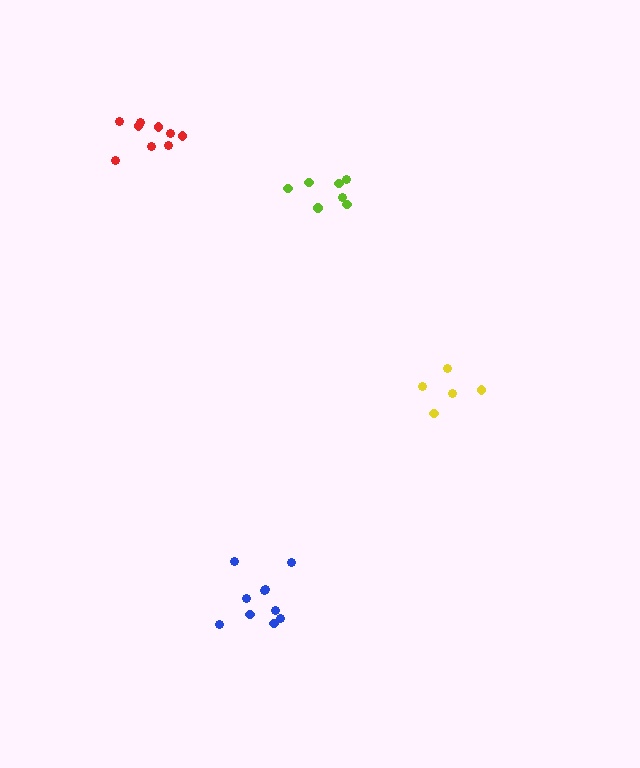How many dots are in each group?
Group 1: 10 dots, Group 2: 7 dots, Group 3: 5 dots, Group 4: 9 dots (31 total).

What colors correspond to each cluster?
The clusters are colored: blue, lime, yellow, red.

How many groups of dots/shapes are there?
There are 4 groups.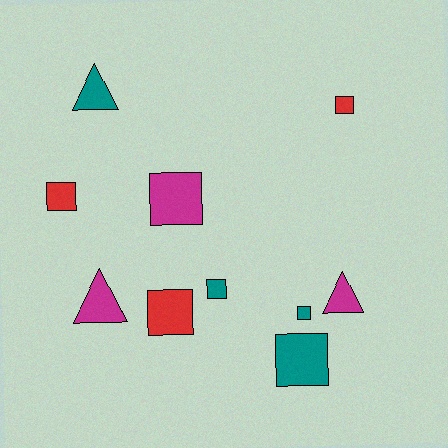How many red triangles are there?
There are no red triangles.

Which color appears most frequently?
Teal, with 4 objects.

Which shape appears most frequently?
Square, with 7 objects.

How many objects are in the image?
There are 10 objects.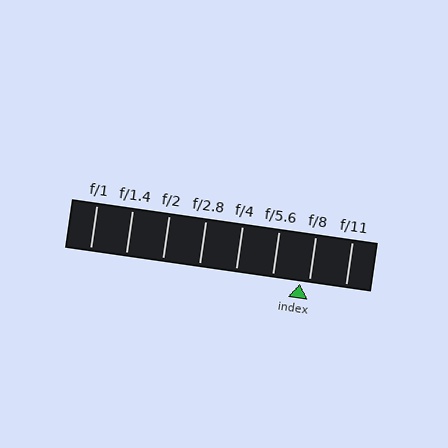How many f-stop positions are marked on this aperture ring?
There are 8 f-stop positions marked.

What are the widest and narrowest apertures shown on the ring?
The widest aperture shown is f/1 and the narrowest is f/11.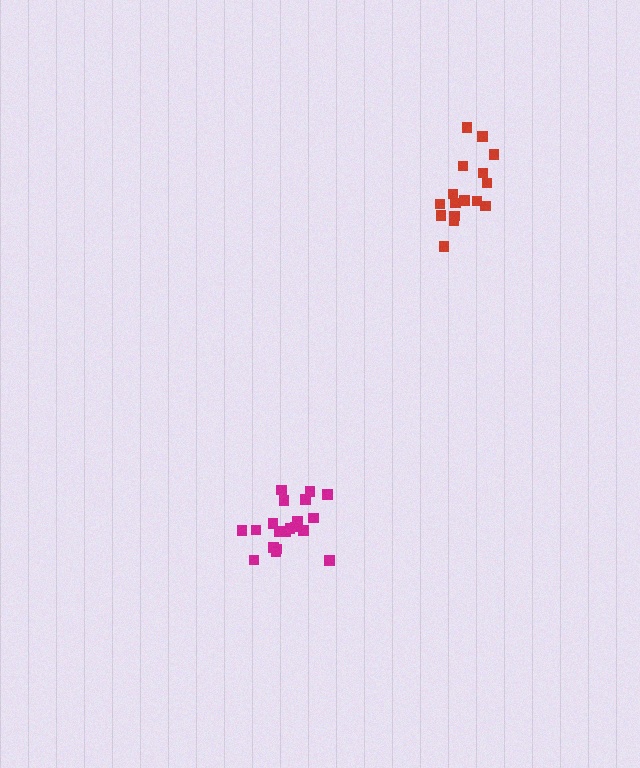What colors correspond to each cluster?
The clusters are colored: magenta, red.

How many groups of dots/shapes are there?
There are 2 groups.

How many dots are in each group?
Group 1: 20 dots, Group 2: 16 dots (36 total).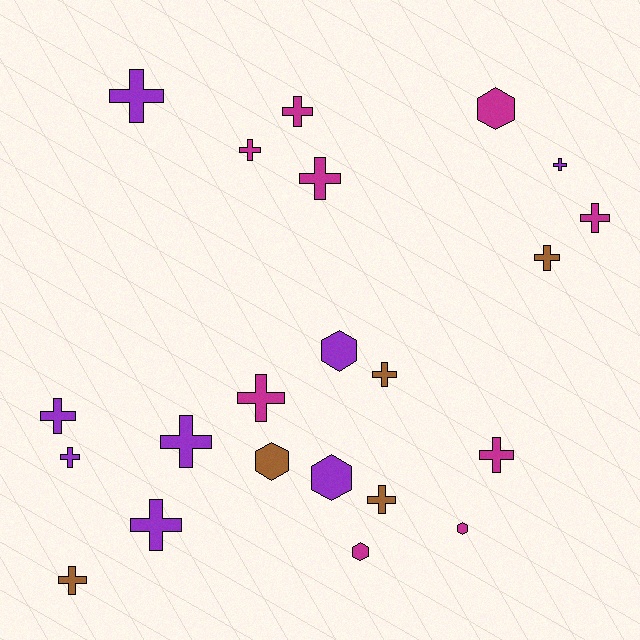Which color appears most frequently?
Magenta, with 9 objects.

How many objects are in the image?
There are 22 objects.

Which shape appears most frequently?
Cross, with 16 objects.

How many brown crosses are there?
There are 4 brown crosses.